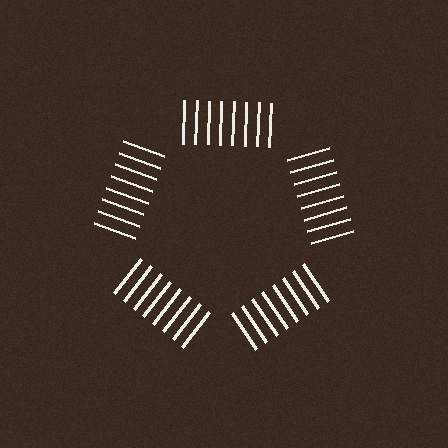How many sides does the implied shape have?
5 sides — the line-ends trace a pentagon.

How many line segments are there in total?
40 — 8 along each of the 5 edges.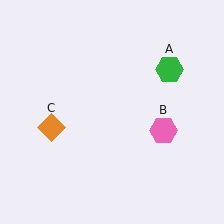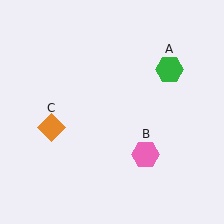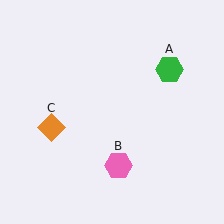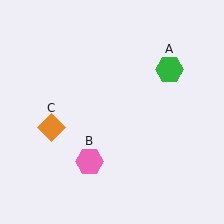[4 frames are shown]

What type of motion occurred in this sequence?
The pink hexagon (object B) rotated clockwise around the center of the scene.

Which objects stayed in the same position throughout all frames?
Green hexagon (object A) and orange diamond (object C) remained stationary.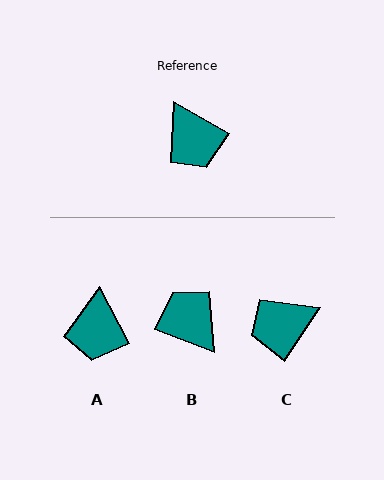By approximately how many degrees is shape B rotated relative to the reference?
Approximately 172 degrees clockwise.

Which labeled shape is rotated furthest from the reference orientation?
B, about 172 degrees away.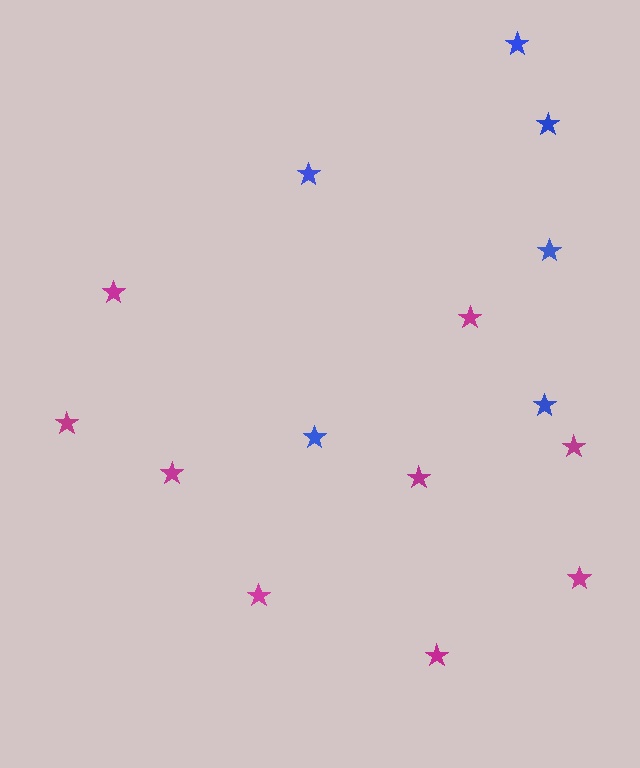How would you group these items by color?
There are 2 groups: one group of blue stars (6) and one group of magenta stars (9).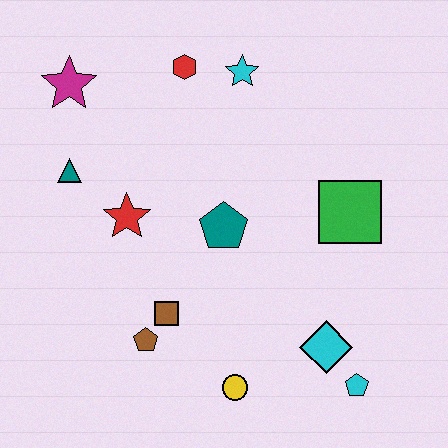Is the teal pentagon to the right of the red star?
Yes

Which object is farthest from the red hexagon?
The cyan pentagon is farthest from the red hexagon.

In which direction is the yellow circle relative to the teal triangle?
The yellow circle is below the teal triangle.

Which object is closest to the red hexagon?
The cyan star is closest to the red hexagon.